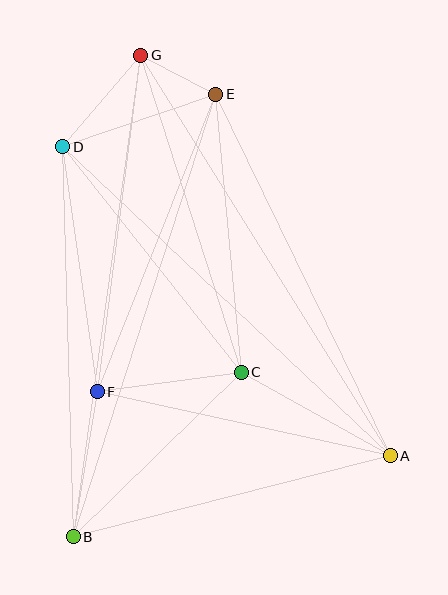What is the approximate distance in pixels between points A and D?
The distance between A and D is approximately 450 pixels.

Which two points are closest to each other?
Points E and G are closest to each other.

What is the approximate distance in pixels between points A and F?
The distance between A and F is approximately 300 pixels.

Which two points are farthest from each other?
Points B and G are farthest from each other.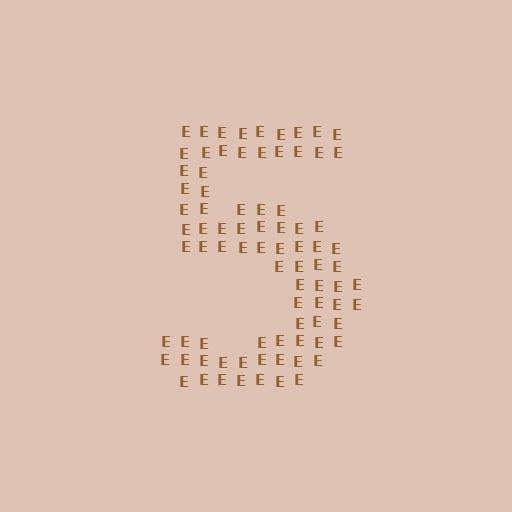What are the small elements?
The small elements are letter E's.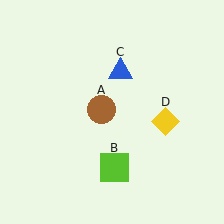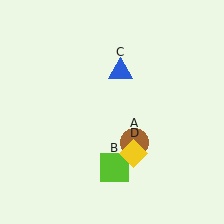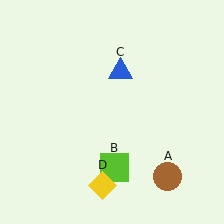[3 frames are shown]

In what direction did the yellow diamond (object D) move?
The yellow diamond (object D) moved down and to the left.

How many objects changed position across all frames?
2 objects changed position: brown circle (object A), yellow diamond (object D).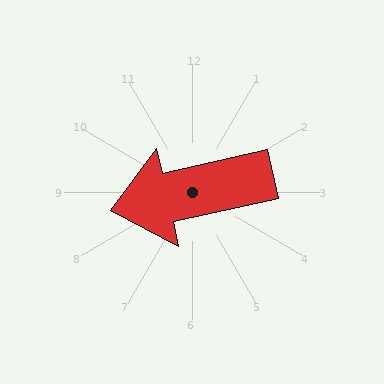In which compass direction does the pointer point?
West.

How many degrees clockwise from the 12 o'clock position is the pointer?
Approximately 257 degrees.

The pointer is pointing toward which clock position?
Roughly 9 o'clock.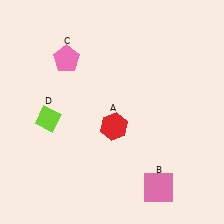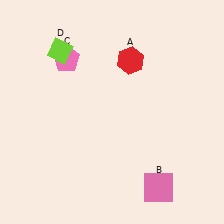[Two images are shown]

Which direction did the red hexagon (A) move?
The red hexagon (A) moved up.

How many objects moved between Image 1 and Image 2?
2 objects moved between the two images.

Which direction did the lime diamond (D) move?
The lime diamond (D) moved up.